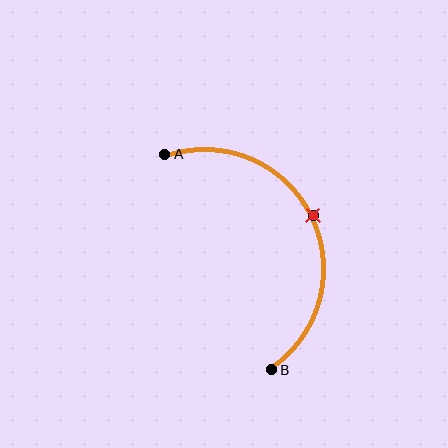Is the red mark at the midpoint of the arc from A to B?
Yes. The red mark lies on the arc at equal arc-length from both A and B — it is the arc midpoint.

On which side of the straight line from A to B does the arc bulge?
The arc bulges to the right of the straight line connecting A and B.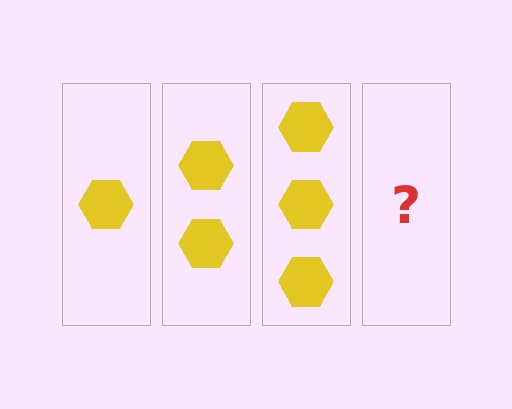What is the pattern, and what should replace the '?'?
The pattern is that each step adds one more hexagon. The '?' should be 4 hexagons.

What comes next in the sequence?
The next element should be 4 hexagons.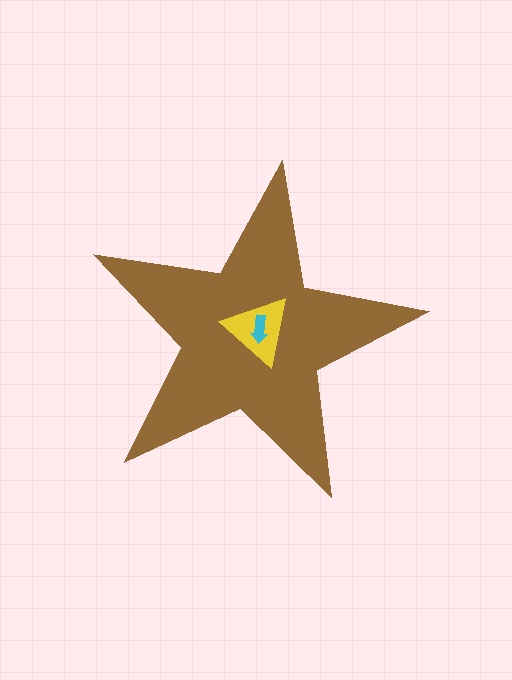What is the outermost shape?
The brown star.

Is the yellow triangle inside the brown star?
Yes.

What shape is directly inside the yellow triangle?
The cyan arrow.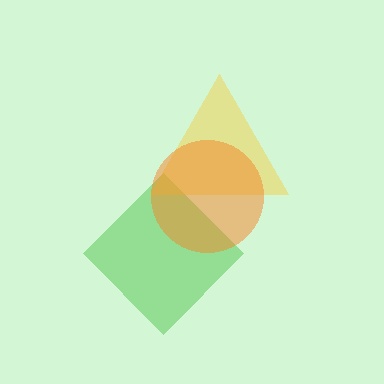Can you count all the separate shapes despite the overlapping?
Yes, there are 3 separate shapes.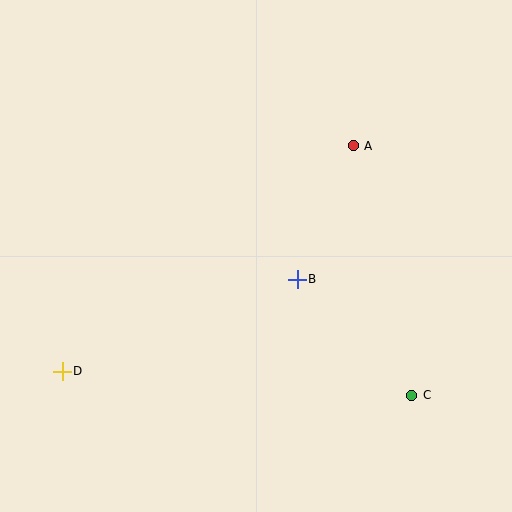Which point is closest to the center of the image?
Point B at (297, 279) is closest to the center.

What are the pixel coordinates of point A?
Point A is at (353, 146).